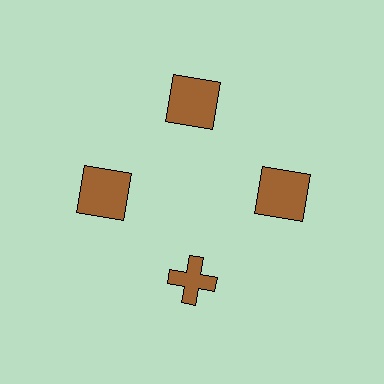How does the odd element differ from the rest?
It has a different shape: cross instead of square.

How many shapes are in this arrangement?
There are 4 shapes arranged in a ring pattern.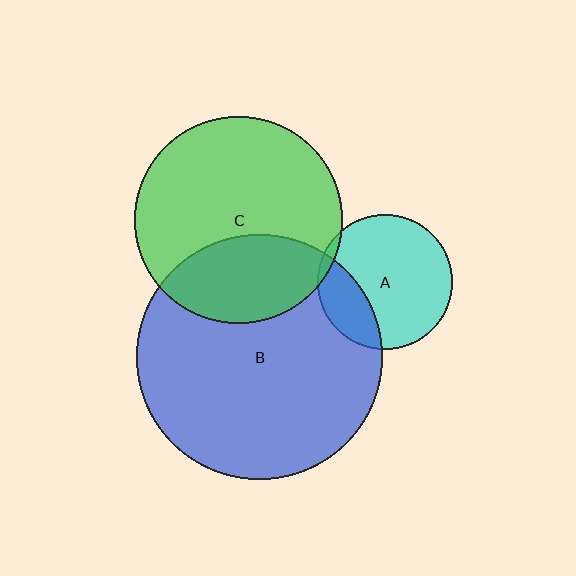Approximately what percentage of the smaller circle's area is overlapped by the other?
Approximately 30%.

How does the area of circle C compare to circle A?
Approximately 2.4 times.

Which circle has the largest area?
Circle B (blue).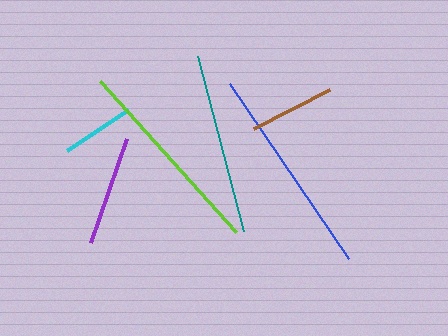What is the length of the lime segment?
The lime segment is approximately 204 pixels long.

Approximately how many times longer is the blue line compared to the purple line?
The blue line is approximately 1.9 times the length of the purple line.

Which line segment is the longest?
The blue line is the longest at approximately 211 pixels.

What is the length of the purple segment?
The purple segment is approximately 110 pixels long.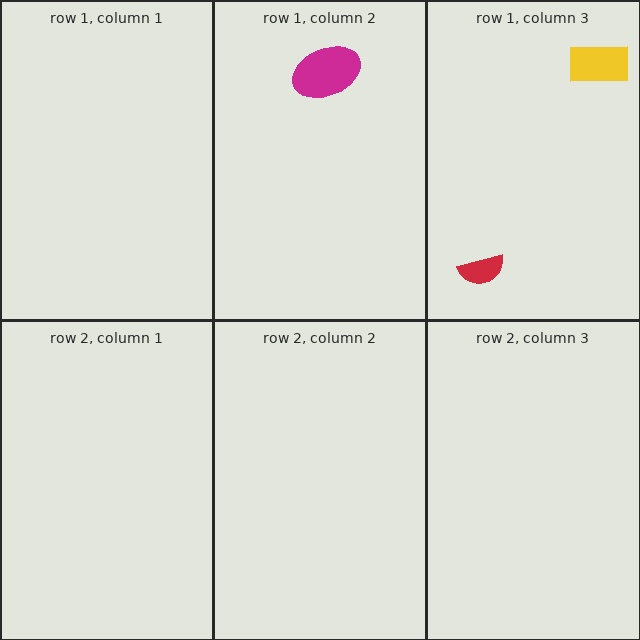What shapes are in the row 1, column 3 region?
The red semicircle, the yellow rectangle.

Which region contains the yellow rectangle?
The row 1, column 3 region.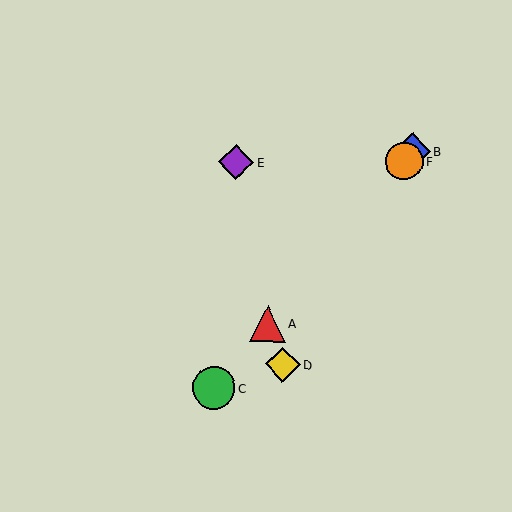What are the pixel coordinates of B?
Object B is at (413, 151).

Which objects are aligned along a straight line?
Objects A, B, C, F are aligned along a straight line.